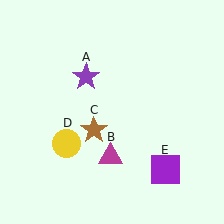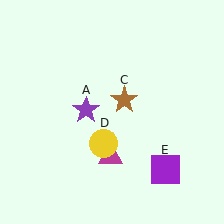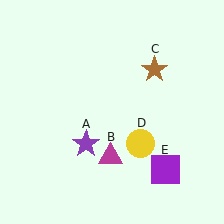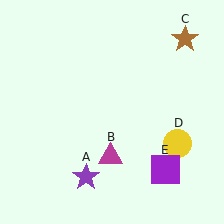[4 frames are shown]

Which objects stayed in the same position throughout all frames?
Magenta triangle (object B) and purple square (object E) remained stationary.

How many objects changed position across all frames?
3 objects changed position: purple star (object A), brown star (object C), yellow circle (object D).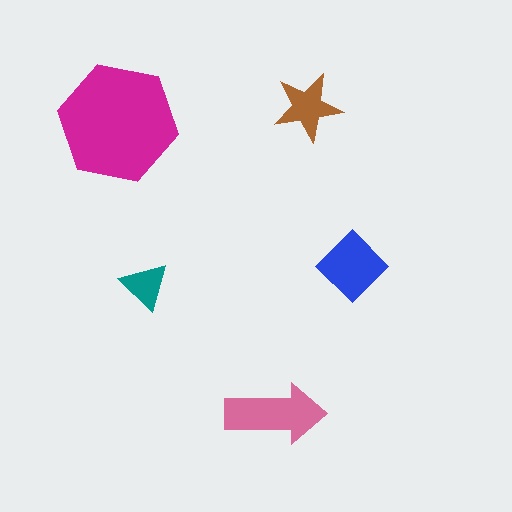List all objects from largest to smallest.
The magenta hexagon, the pink arrow, the blue diamond, the brown star, the teal triangle.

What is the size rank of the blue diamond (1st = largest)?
3rd.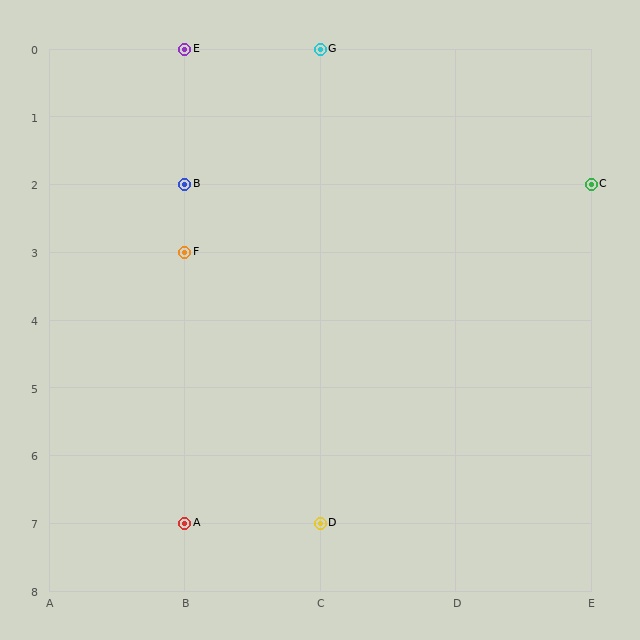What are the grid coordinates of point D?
Point D is at grid coordinates (C, 7).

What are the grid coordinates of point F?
Point F is at grid coordinates (B, 3).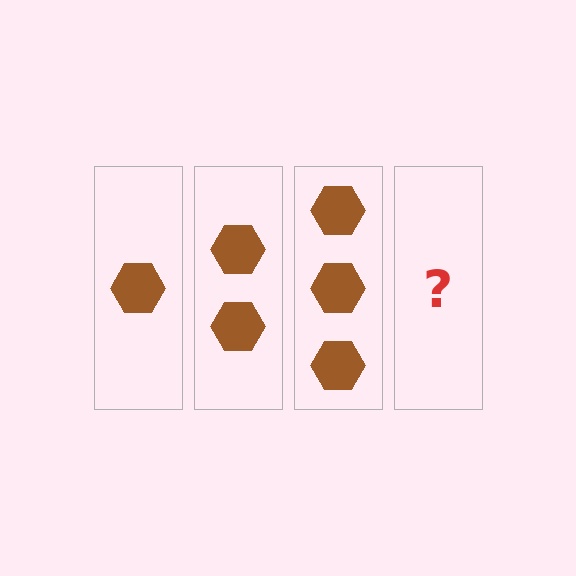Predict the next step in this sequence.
The next step is 4 hexagons.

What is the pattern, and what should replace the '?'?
The pattern is that each step adds one more hexagon. The '?' should be 4 hexagons.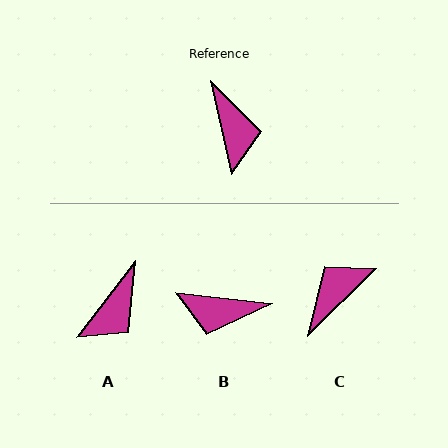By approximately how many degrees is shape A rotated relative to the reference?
Approximately 50 degrees clockwise.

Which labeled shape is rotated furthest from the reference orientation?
C, about 122 degrees away.